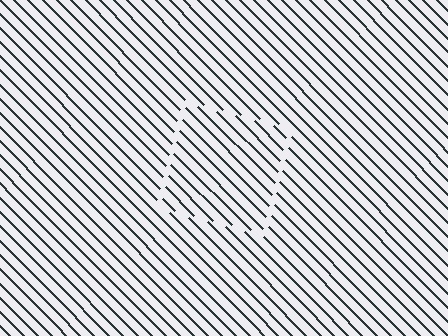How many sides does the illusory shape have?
4 sides — the line-ends trace a square.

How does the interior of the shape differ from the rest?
The interior of the shape contains the same grating, shifted by half a period — the contour is defined by the phase discontinuity where line-ends from the inner and outer gratings abut.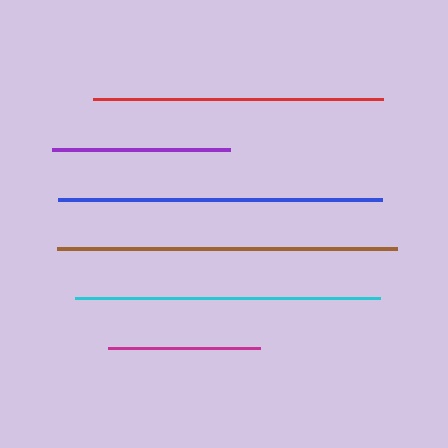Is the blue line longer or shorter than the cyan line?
The blue line is longer than the cyan line.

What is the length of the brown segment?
The brown segment is approximately 340 pixels long.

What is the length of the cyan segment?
The cyan segment is approximately 305 pixels long.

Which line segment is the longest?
The brown line is the longest at approximately 340 pixels.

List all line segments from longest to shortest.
From longest to shortest: brown, blue, cyan, red, purple, magenta.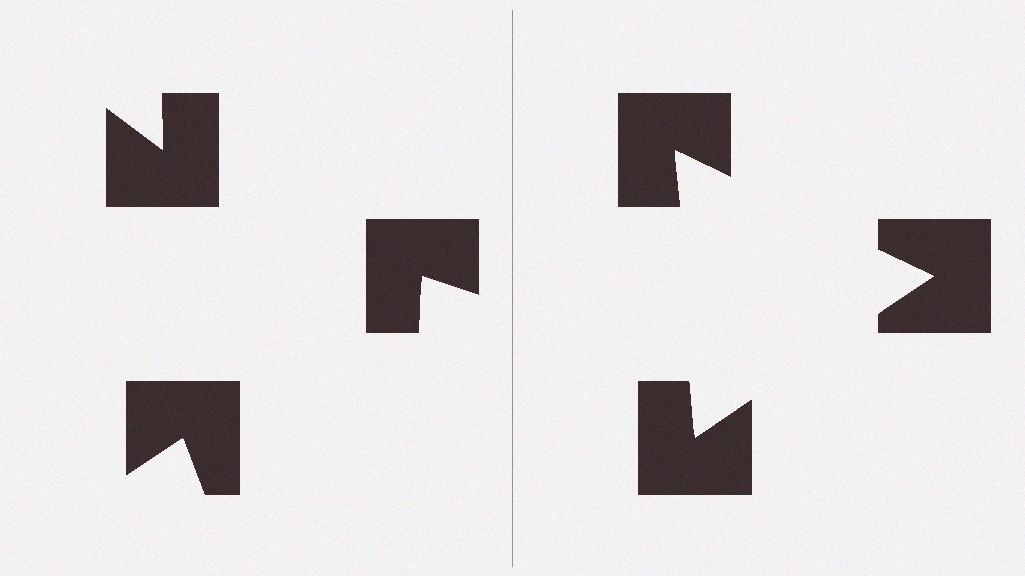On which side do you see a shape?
An illusory triangle appears on the right side. On the left side the wedge cuts are rotated, so no coherent shape forms.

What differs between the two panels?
The notched squares are positioned identically on both sides; only the wedge orientations differ. On the right they align to a triangle; on the left they are misaligned.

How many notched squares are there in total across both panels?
6 — 3 on each side.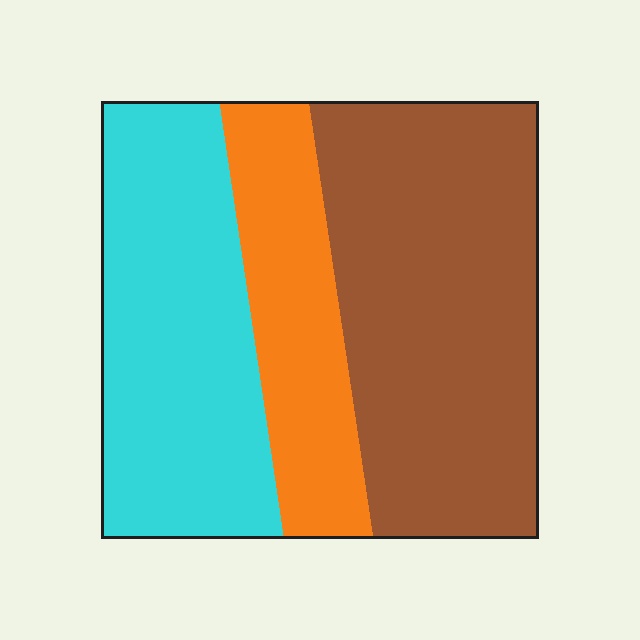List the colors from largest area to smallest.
From largest to smallest: brown, cyan, orange.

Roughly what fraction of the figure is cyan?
Cyan takes up about one third (1/3) of the figure.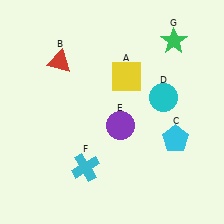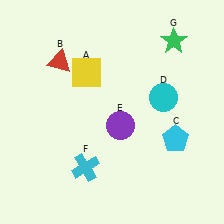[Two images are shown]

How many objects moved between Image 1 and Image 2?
1 object moved between the two images.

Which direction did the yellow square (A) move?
The yellow square (A) moved left.